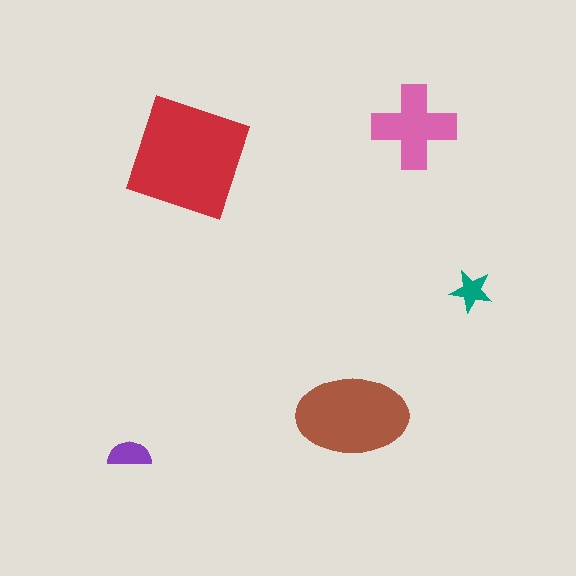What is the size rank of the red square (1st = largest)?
1st.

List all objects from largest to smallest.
The red square, the brown ellipse, the pink cross, the purple semicircle, the teal star.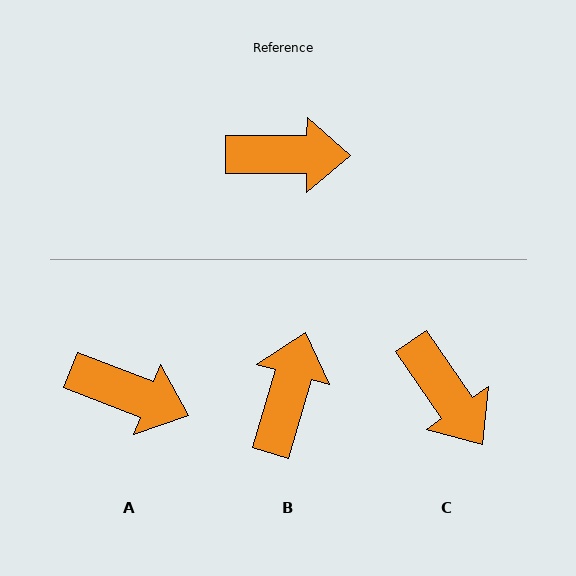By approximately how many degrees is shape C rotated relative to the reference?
Approximately 55 degrees clockwise.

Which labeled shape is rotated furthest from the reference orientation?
B, about 74 degrees away.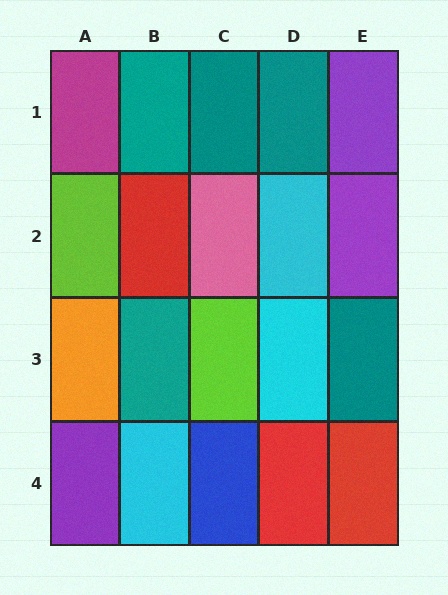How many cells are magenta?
1 cell is magenta.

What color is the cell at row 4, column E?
Red.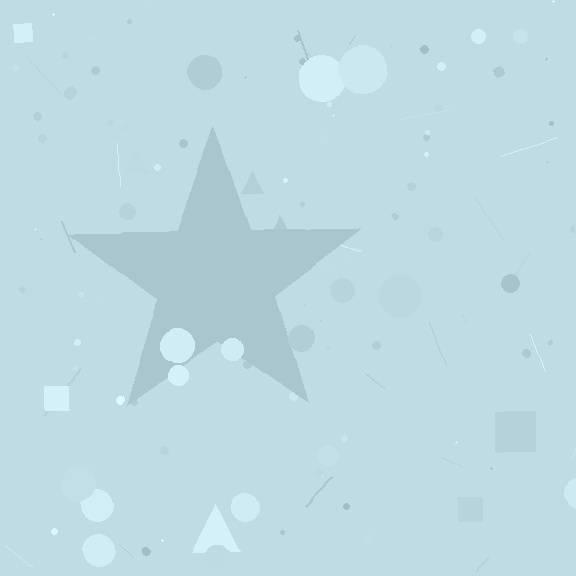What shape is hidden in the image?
A star is hidden in the image.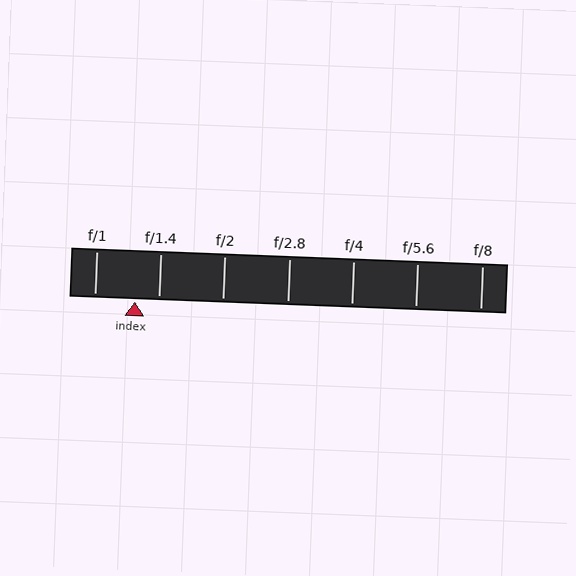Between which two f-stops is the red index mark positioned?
The index mark is between f/1 and f/1.4.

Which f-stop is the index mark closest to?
The index mark is closest to f/1.4.